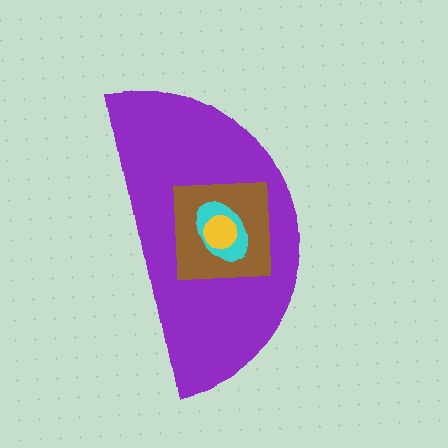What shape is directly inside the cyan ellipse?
The yellow circle.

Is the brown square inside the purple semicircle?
Yes.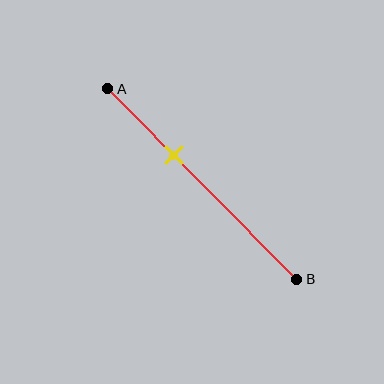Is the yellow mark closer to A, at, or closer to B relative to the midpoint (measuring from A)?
The yellow mark is closer to point A than the midpoint of segment AB.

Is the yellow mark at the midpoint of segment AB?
No, the mark is at about 35% from A, not at the 50% midpoint.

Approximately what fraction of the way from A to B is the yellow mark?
The yellow mark is approximately 35% of the way from A to B.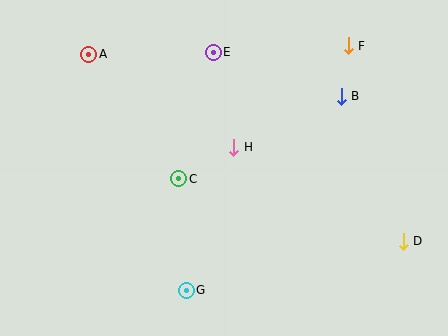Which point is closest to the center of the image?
Point H at (234, 147) is closest to the center.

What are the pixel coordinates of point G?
Point G is at (186, 290).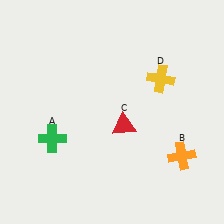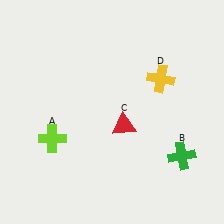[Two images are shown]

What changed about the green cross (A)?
In Image 1, A is green. In Image 2, it changed to lime.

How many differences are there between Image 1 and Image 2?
There are 2 differences between the two images.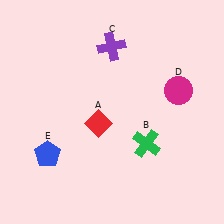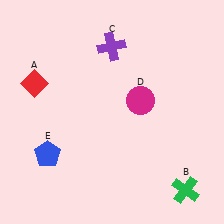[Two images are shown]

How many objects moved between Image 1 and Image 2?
3 objects moved between the two images.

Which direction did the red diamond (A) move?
The red diamond (A) moved left.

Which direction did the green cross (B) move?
The green cross (B) moved down.